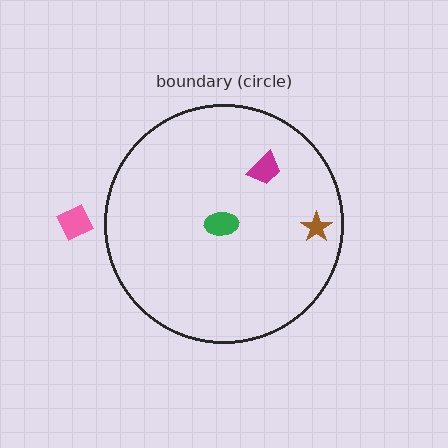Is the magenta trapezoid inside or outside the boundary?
Inside.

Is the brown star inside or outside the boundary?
Inside.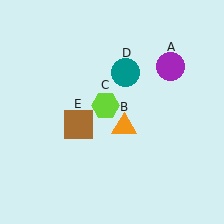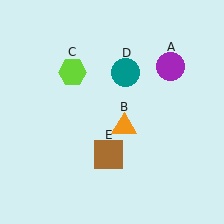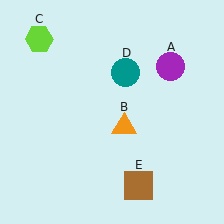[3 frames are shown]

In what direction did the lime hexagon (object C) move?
The lime hexagon (object C) moved up and to the left.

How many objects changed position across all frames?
2 objects changed position: lime hexagon (object C), brown square (object E).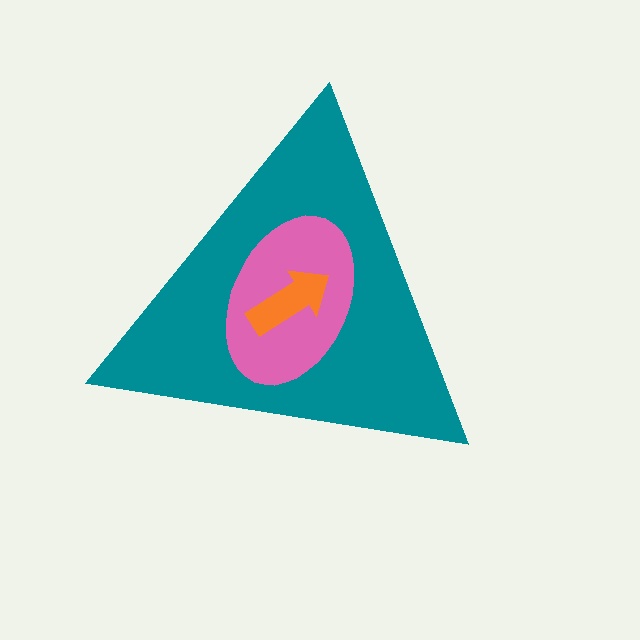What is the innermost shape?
The orange arrow.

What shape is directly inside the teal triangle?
The pink ellipse.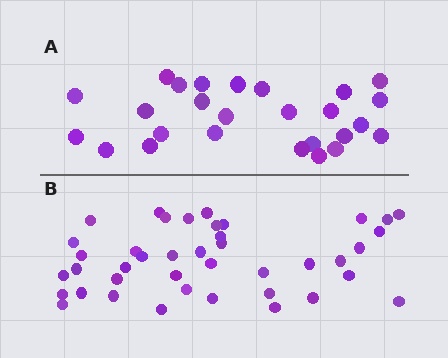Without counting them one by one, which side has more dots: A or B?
Region B (the bottom region) has more dots.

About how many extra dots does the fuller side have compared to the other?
Region B has approximately 15 more dots than region A.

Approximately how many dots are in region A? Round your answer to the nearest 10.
About 30 dots. (The exact count is 26, which rounds to 30.)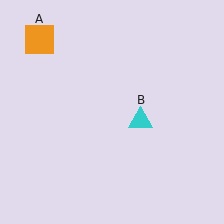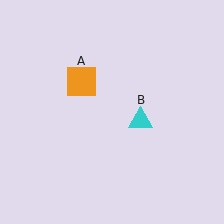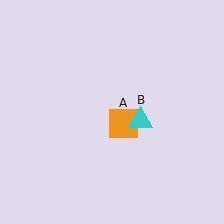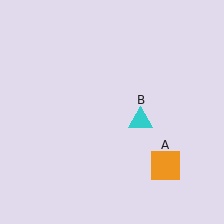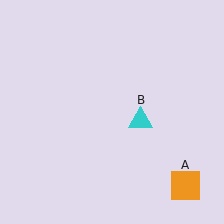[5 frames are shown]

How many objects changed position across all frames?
1 object changed position: orange square (object A).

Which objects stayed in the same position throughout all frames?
Cyan triangle (object B) remained stationary.